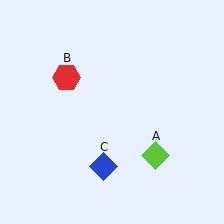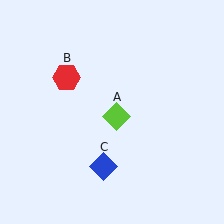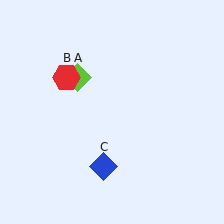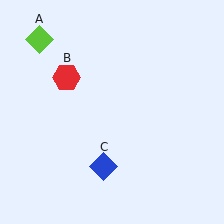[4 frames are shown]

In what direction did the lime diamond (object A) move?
The lime diamond (object A) moved up and to the left.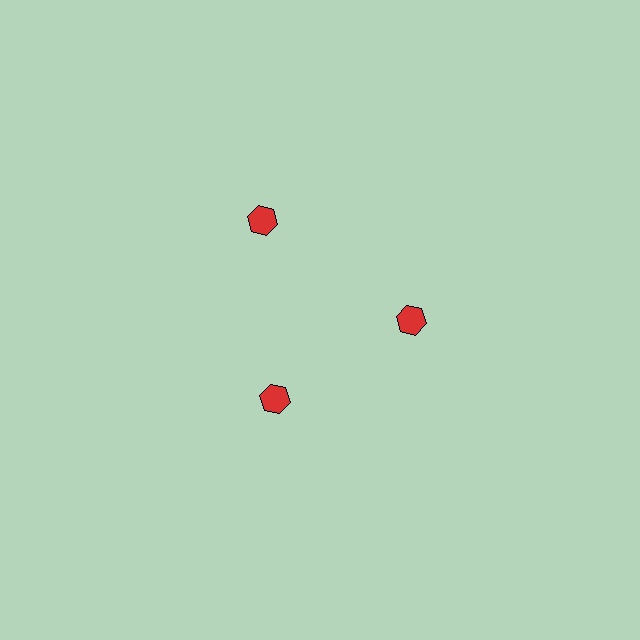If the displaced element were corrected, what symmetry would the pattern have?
It would have 3-fold rotational symmetry — the pattern would map onto itself every 120 degrees.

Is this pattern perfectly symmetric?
No. The 3 red hexagons are arranged in a ring, but one element near the 11 o'clock position is pushed outward from the center, breaking the 3-fold rotational symmetry.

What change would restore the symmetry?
The symmetry would be restored by moving it inward, back onto the ring so that all 3 hexagons sit at equal angles and equal distance from the center.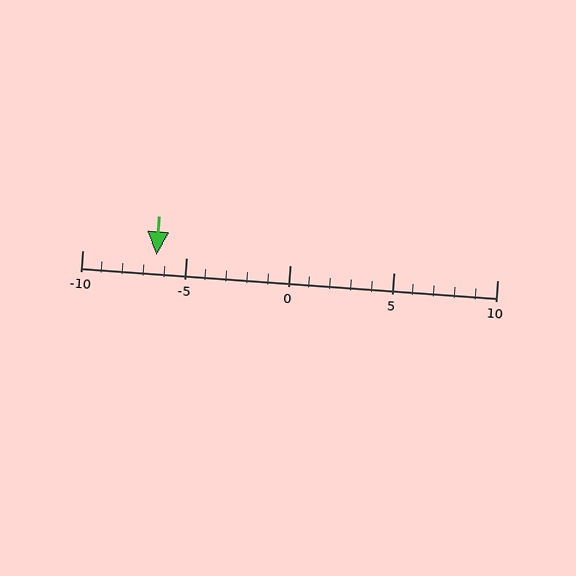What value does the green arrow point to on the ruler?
The green arrow points to approximately -6.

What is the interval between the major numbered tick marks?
The major tick marks are spaced 5 units apart.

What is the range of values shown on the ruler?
The ruler shows values from -10 to 10.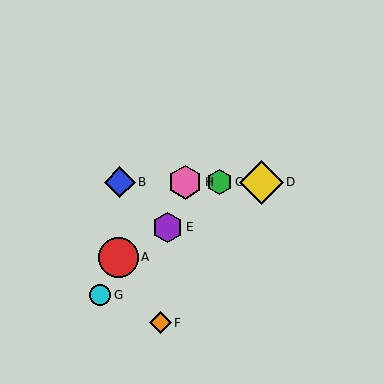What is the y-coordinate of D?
Object D is at y≈182.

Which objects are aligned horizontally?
Objects B, C, D, H are aligned horizontally.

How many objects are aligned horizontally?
4 objects (B, C, D, H) are aligned horizontally.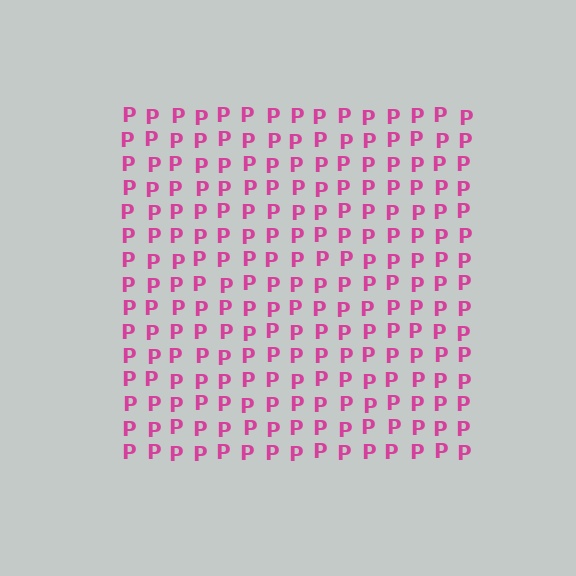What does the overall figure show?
The overall figure shows a square.